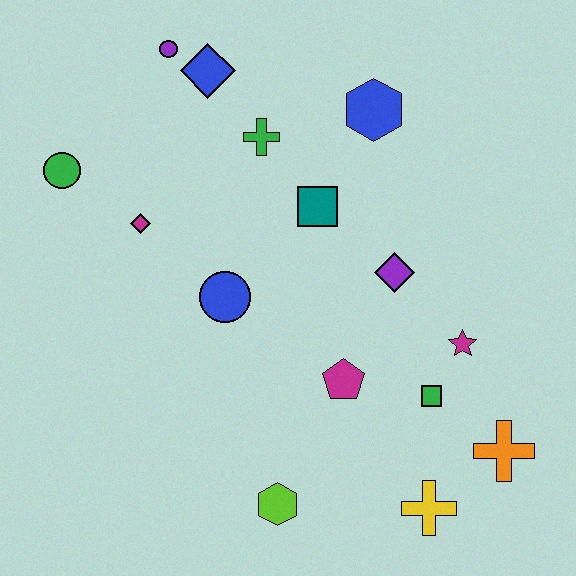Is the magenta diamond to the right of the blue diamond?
No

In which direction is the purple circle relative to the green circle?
The purple circle is above the green circle.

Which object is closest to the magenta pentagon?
The green square is closest to the magenta pentagon.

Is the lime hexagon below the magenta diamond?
Yes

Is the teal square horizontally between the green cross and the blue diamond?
No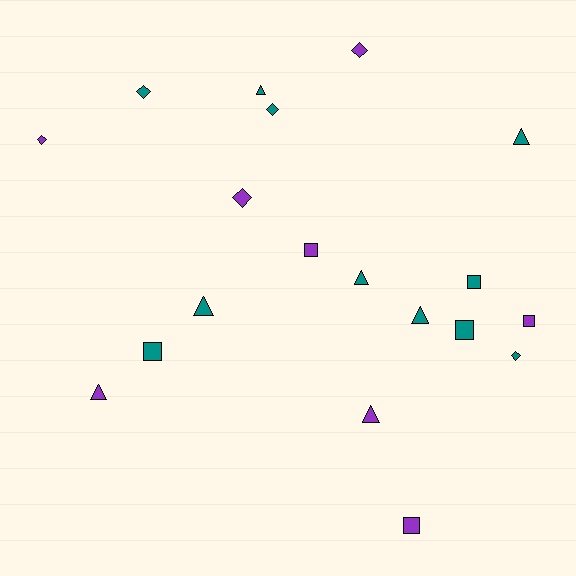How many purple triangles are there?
There are 2 purple triangles.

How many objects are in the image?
There are 19 objects.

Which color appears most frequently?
Teal, with 11 objects.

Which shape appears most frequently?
Triangle, with 7 objects.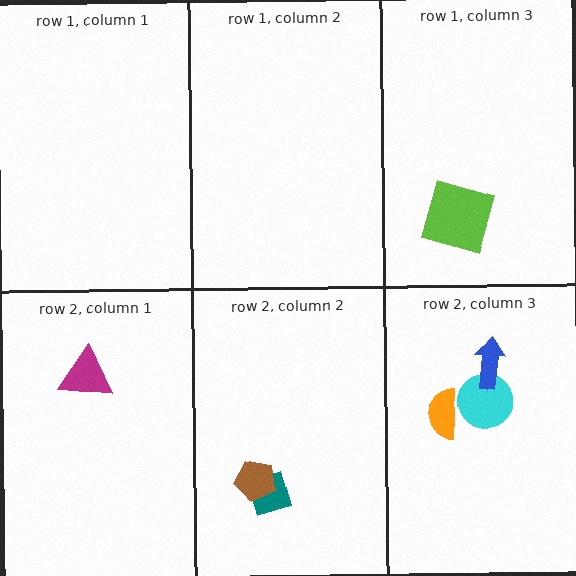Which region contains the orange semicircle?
The row 2, column 3 region.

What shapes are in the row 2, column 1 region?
The magenta triangle.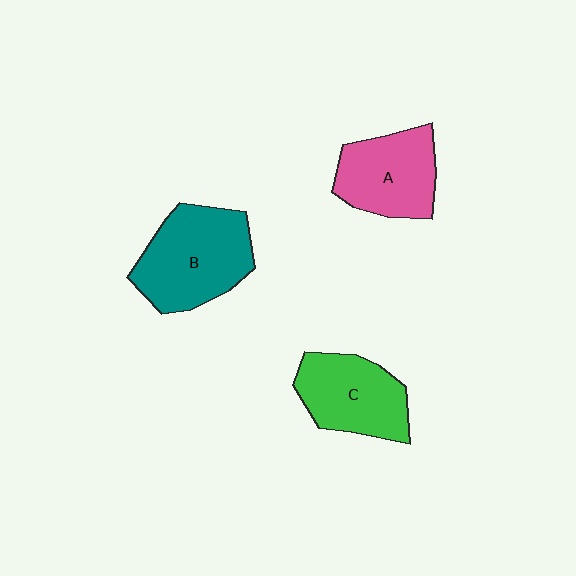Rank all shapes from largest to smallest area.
From largest to smallest: B (teal), C (green), A (pink).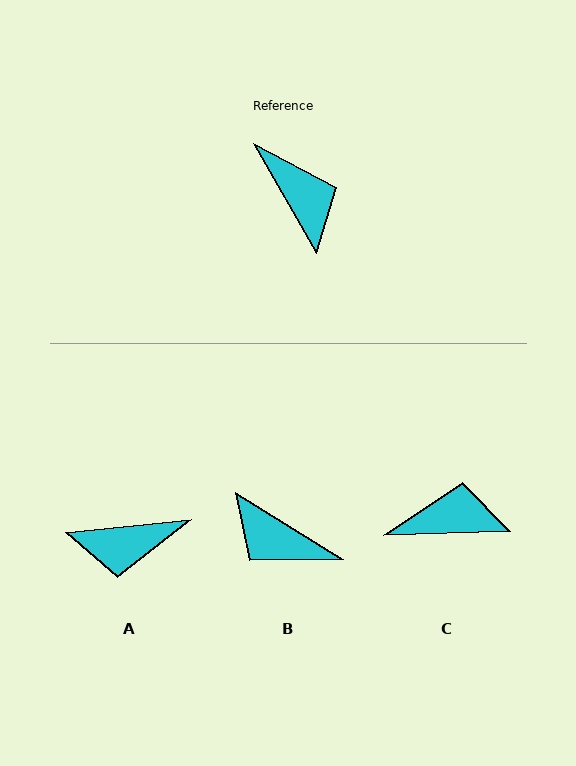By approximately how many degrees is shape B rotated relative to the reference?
Approximately 152 degrees clockwise.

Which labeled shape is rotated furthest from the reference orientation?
B, about 152 degrees away.